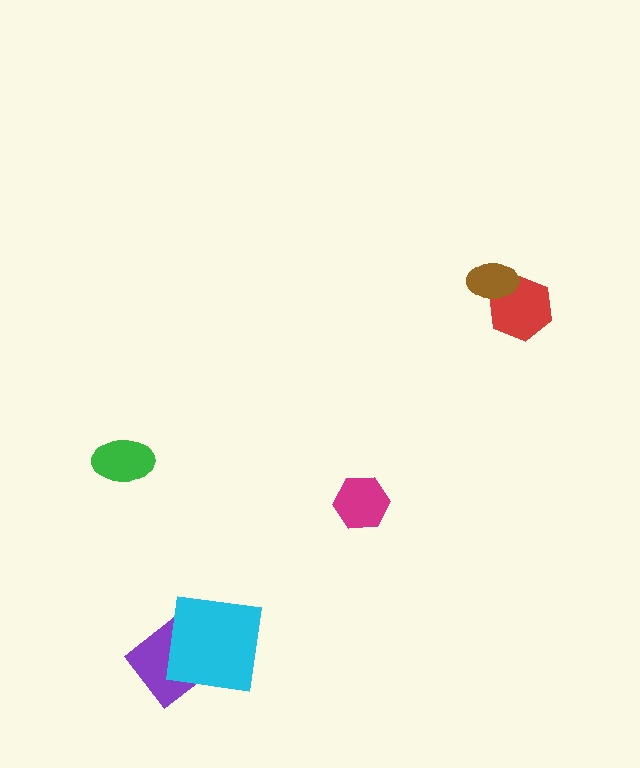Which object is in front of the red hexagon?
The brown ellipse is in front of the red hexagon.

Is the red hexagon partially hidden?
Yes, it is partially covered by another shape.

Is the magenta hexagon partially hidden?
No, no other shape covers it.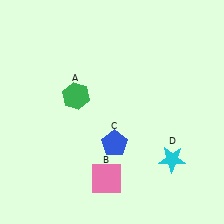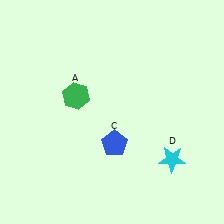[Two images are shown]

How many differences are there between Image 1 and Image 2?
There is 1 difference between the two images.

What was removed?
The pink square (B) was removed in Image 2.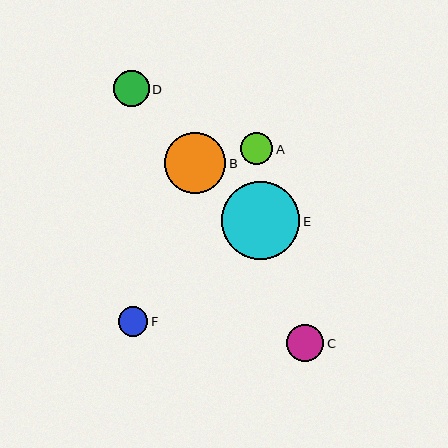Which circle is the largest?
Circle E is the largest with a size of approximately 78 pixels.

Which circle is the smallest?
Circle F is the smallest with a size of approximately 29 pixels.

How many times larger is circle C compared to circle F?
Circle C is approximately 1.3 times the size of circle F.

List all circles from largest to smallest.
From largest to smallest: E, B, C, D, A, F.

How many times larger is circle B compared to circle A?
Circle B is approximately 1.9 times the size of circle A.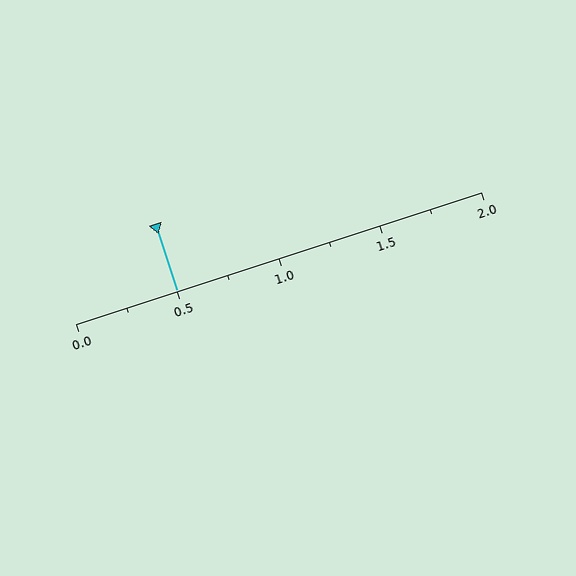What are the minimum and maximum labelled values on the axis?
The axis runs from 0.0 to 2.0.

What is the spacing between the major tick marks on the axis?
The major ticks are spaced 0.5 apart.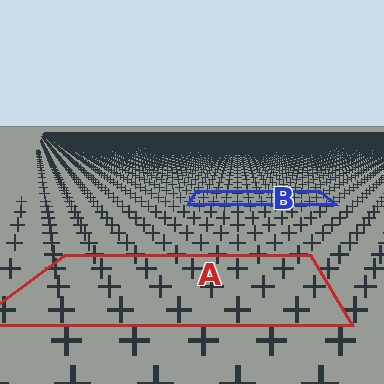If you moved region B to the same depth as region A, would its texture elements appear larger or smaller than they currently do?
They would appear larger. At a closer depth, the same texture elements are projected at a bigger on-screen size.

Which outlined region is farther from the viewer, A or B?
Region B is farther from the viewer — the texture elements inside it appear smaller and more densely packed.